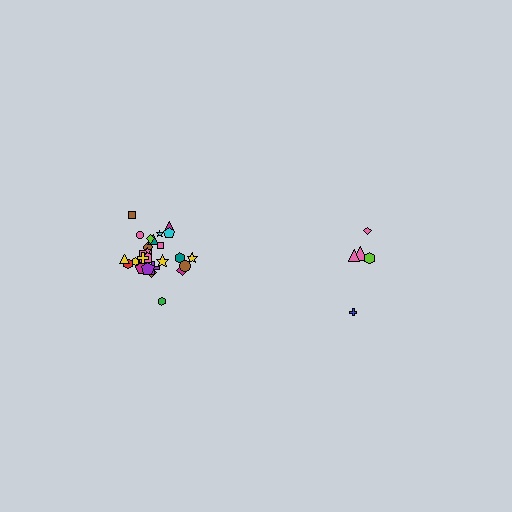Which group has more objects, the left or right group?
The left group.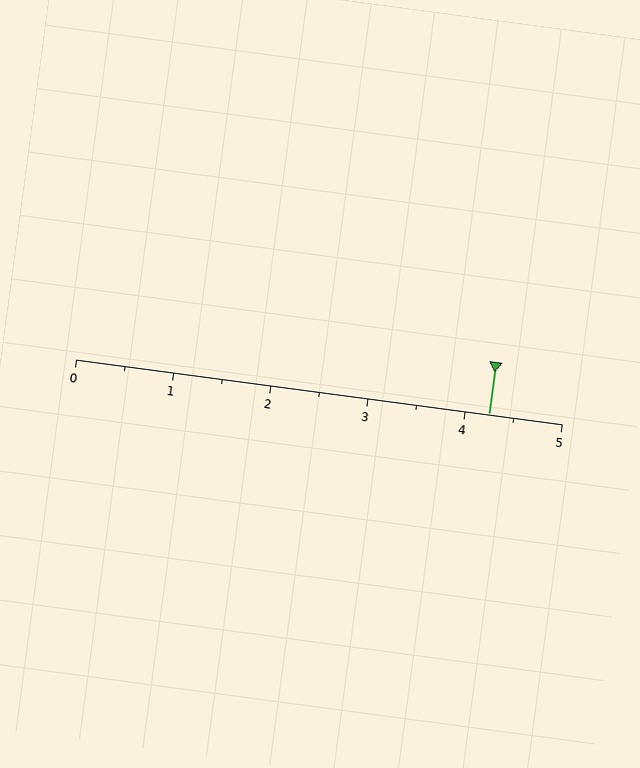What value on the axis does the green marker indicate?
The marker indicates approximately 4.2.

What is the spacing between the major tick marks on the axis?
The major ticks are spaced 1 apart.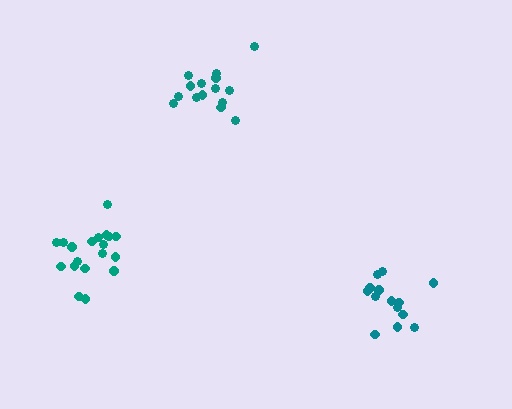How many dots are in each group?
Group 1: 15 dots, Group 2: 14 dots, Group 3: 19 dots (48 total).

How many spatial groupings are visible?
There are 3 spatial groupings.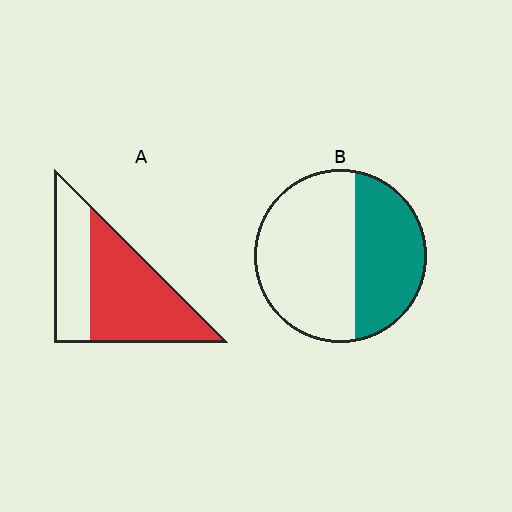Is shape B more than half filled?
No.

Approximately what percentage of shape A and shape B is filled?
A is approximately 65% and B is approximately 40%.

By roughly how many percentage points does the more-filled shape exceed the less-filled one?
By roughly 25 percentage points (A over B).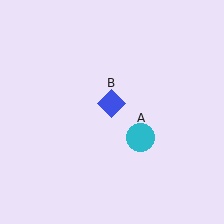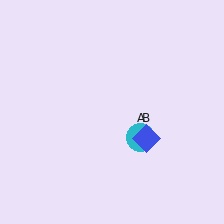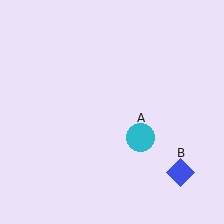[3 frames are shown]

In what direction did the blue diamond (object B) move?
The blue diamond (object B) moved down and to the right.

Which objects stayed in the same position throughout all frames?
Cyan circle (object A) remained stationary.